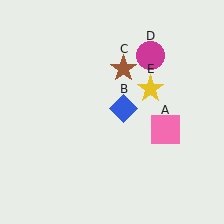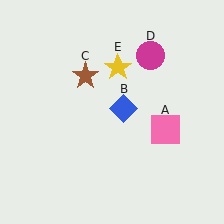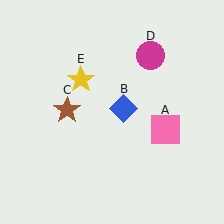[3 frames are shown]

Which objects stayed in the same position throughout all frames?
Pink square (object A) and blue diamond (object B) and magenta circle (object D) remained stationary.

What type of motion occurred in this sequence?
The brown star (object C), yellow star (object E) rotated counterclockwise around the center of the scene.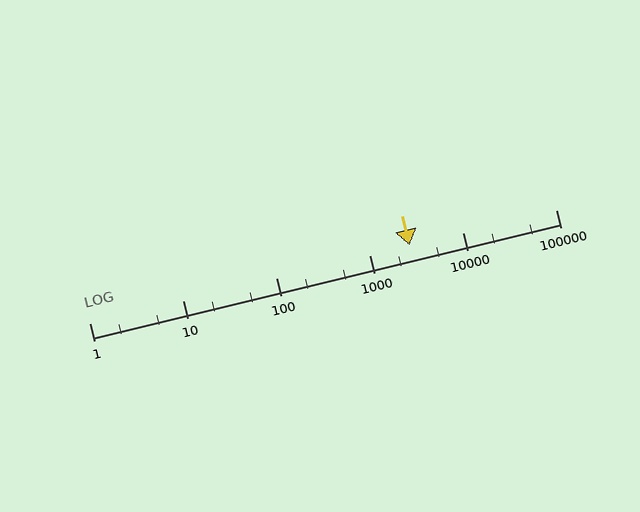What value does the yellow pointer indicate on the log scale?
The pointer indicates approximately 2700.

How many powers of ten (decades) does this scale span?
The scale spans 5 decades, from 1 to 100000.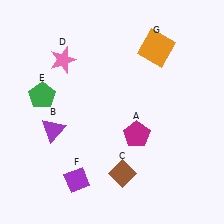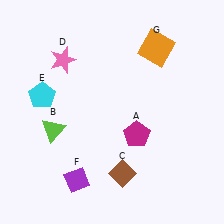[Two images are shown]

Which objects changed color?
B changed from purple to lime. E changed from green to cyan.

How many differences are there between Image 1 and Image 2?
There are 2 differences between the two images.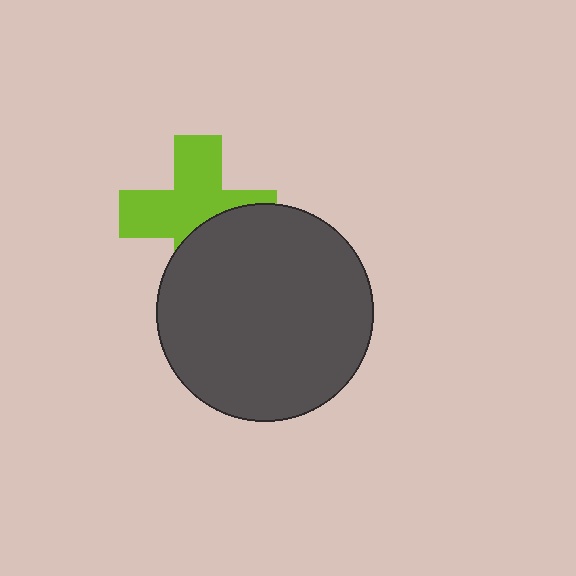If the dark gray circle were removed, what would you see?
You would see the complete lime cross.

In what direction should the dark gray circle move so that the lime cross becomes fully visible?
The dark gray circle should move down. That is the shortest direction to clear the overlap and leave the lime cross fully visible.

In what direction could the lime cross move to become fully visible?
The lime cross could move up. That would shift it out from behind the dark gray circle entirely.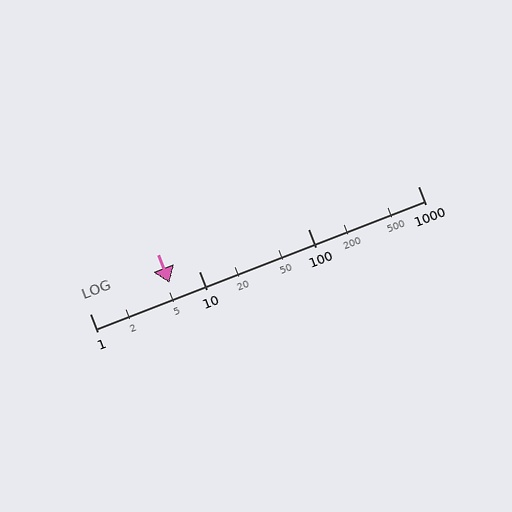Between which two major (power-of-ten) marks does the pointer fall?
The pointer is between 1 and 10.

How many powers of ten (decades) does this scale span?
The scale spans 3 decades, from 1 to 1000.